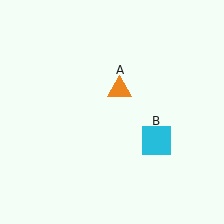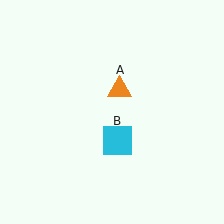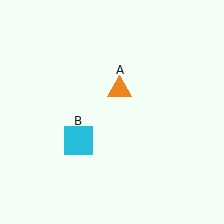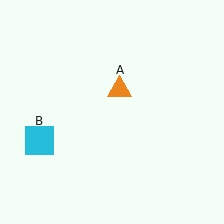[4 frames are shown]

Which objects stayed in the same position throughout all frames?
Orange triangle (object A) remained stationary.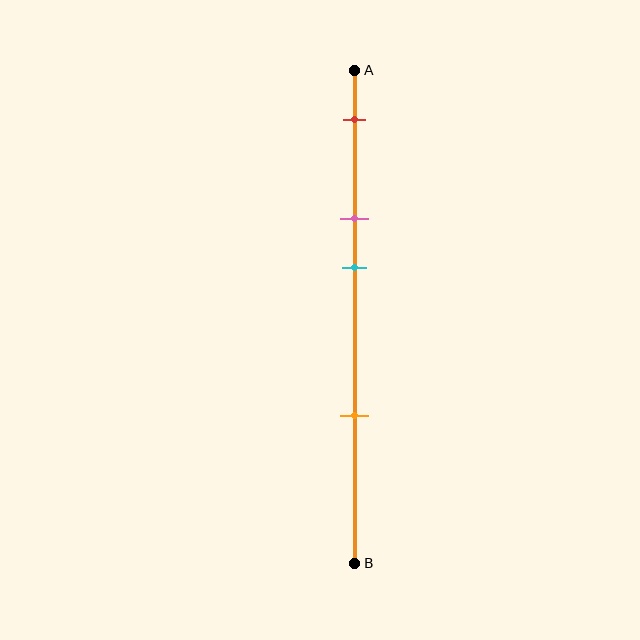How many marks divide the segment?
There are 4 marks dividing the segment.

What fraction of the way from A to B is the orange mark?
The orange mark is approximately 70% (0.7) of the way from A to B.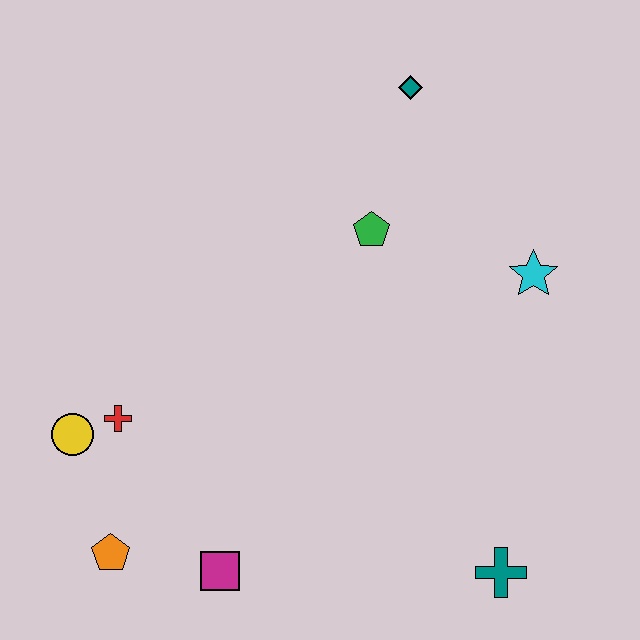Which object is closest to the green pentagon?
The teal diamond is closest to the green pentagon.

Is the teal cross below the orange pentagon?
Yes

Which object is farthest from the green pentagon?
The orange pentagon is farthest from the green pentagon.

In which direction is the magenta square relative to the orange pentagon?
The magenta square is to the right of the orange pentagon.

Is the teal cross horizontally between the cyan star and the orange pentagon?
Yes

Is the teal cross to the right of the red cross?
Yes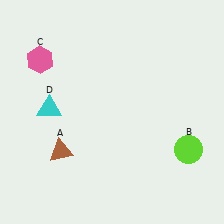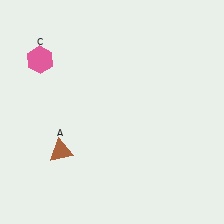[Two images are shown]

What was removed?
The lime circle (B), the cyan triangle (D) were removed in Image 2.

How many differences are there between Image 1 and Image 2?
There are 2 differences between the two images.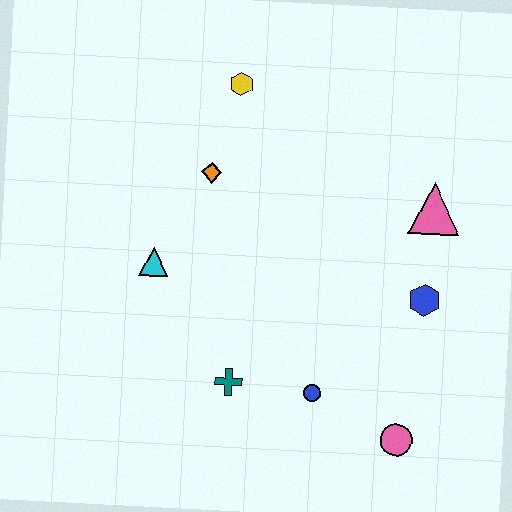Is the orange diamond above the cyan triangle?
Yes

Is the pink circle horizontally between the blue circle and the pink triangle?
Yes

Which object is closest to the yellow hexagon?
The orange diamond is closest to the yellow hexagon.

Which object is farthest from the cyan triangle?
The pink circle is farthest from the cyan triangle.